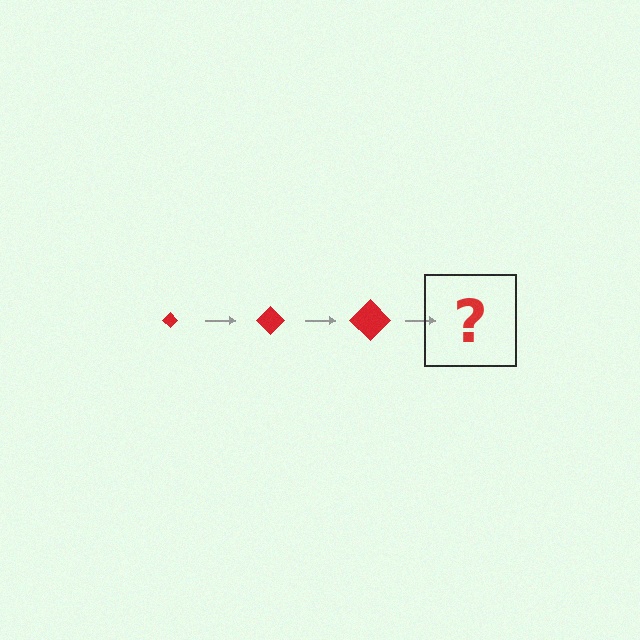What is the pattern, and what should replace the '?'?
The pattern is that the diamond gets progressively larger each step. The '?' should be a red diamond, larger than the previous one.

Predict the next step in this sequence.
The next step is a red diamond, larger than the previous one.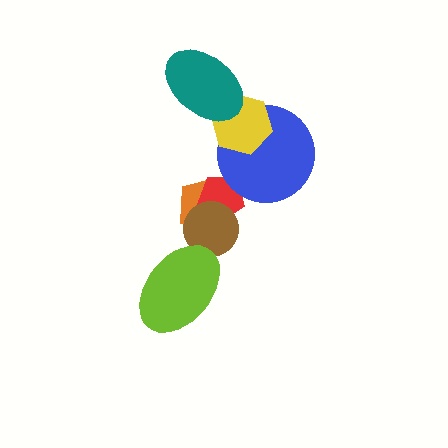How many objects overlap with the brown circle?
3 objects overlap with the brown circle.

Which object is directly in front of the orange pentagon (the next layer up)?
The red pentagon is directly in front of the orange pentagon.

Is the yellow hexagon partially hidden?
Yes, it is partially covered by another shape.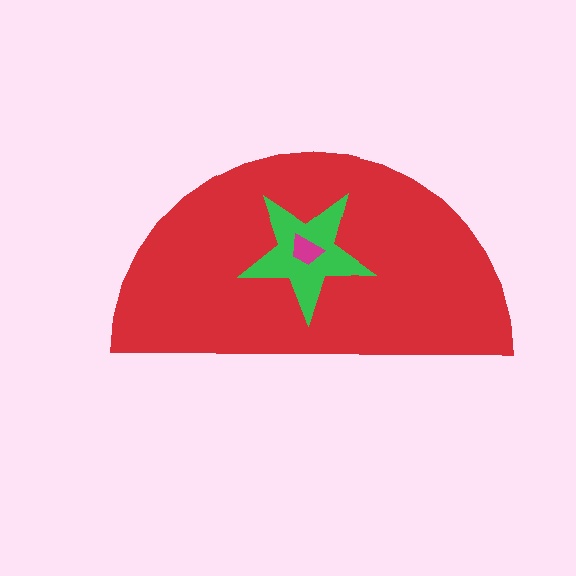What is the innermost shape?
The magenta trapezoid.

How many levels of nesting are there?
3.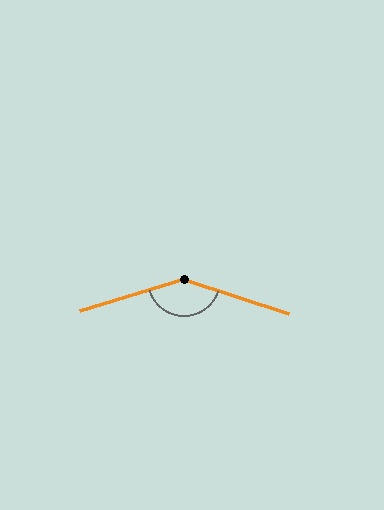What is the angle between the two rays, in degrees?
Approximately 145 degrees.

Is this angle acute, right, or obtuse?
It is obtuse.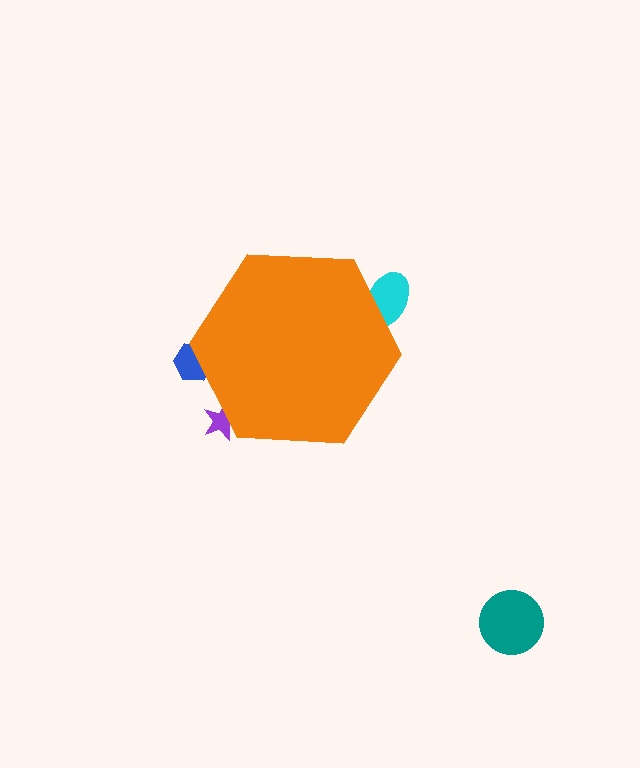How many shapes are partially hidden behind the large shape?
3 shapes are partially hidden.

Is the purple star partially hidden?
Yes, the purple star is partially hidden behind the orange hexagon.